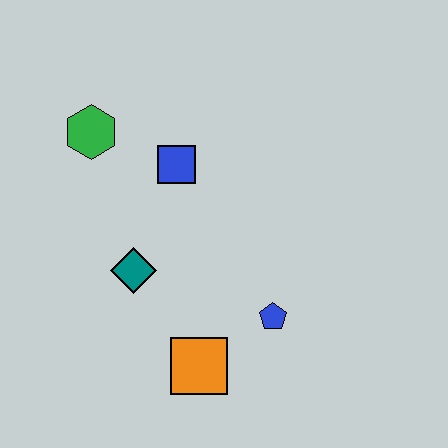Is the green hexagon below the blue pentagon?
No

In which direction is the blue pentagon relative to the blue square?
The blue pentagon is below the blue square.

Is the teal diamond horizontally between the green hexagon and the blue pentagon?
Yes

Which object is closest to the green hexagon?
The blue square is closest to the green hexagon.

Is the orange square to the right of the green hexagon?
Yes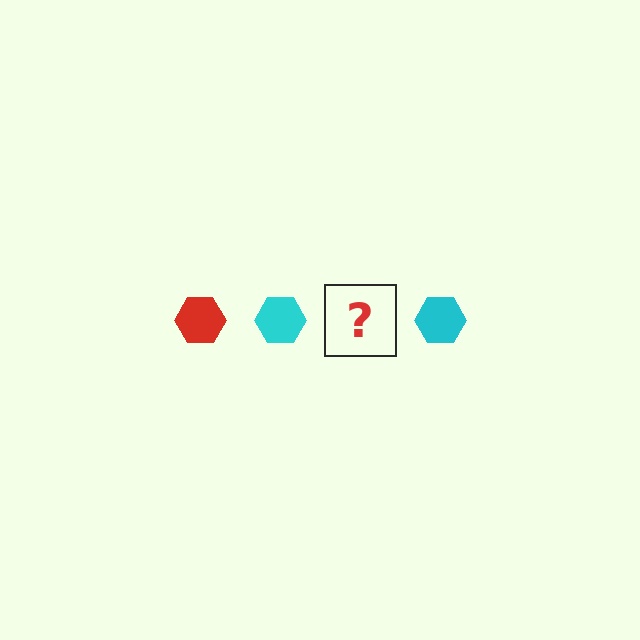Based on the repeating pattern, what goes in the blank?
The blank should be a red hexagon.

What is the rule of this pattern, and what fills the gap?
The rule is that the pattern cycles through red, cyan hexagons. The gap should be filled with a red hexagon.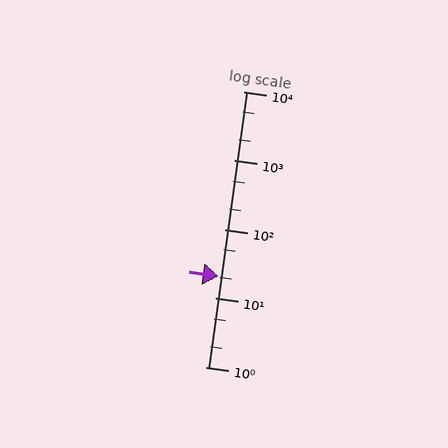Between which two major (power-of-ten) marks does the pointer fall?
The pointer is between 10 and 100.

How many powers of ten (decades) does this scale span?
The scale spans 4 decades, from 1 to 10000.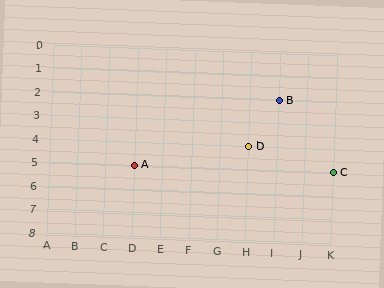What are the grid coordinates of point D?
Point D is at grid coordinates (H, 4).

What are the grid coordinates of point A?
Point A is at grid coordinates (D, 5).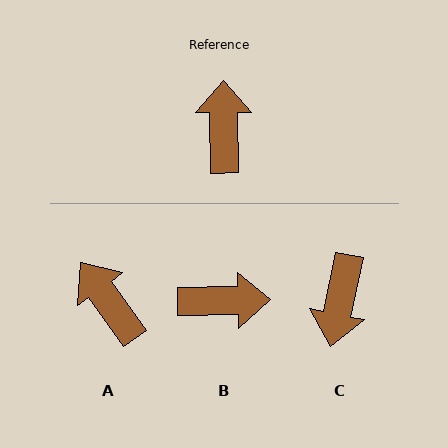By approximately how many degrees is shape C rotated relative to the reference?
Approximately 168 degrees counter-clockwise.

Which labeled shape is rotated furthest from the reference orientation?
C, about 168 degrees away.